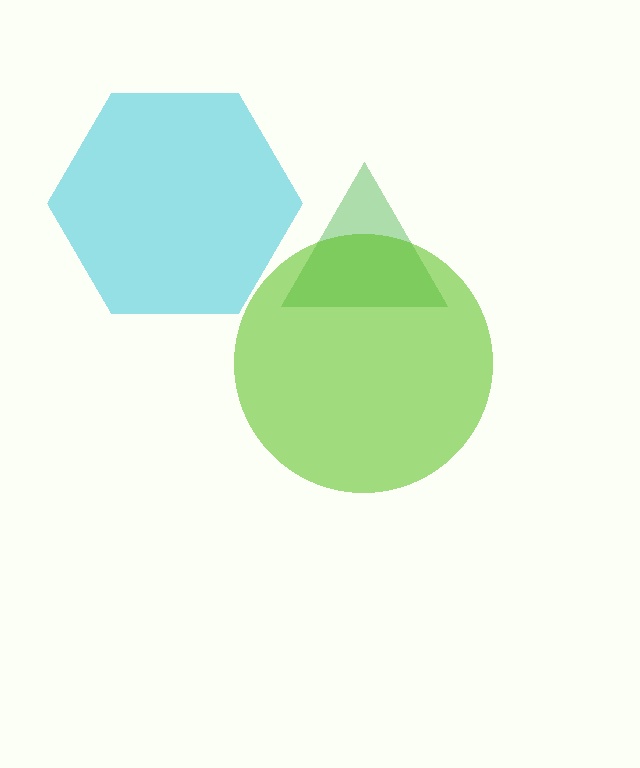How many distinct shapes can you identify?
There are 3 distinct shapes: a cyan hexagon, a green triangle, a lime circle.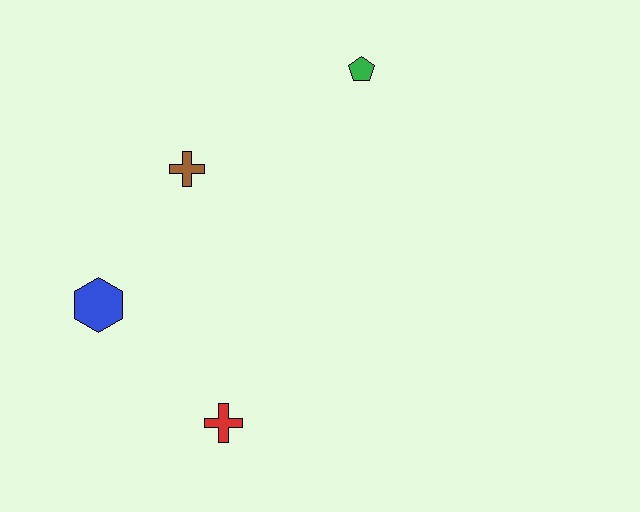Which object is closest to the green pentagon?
The brown cross is closest to the green pentagon.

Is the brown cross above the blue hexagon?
Yes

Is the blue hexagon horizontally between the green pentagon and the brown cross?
No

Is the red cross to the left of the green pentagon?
Yes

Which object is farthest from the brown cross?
The red cross is farthest from the brown cross.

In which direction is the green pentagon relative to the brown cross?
The green pentagon is to the right of the brown cross.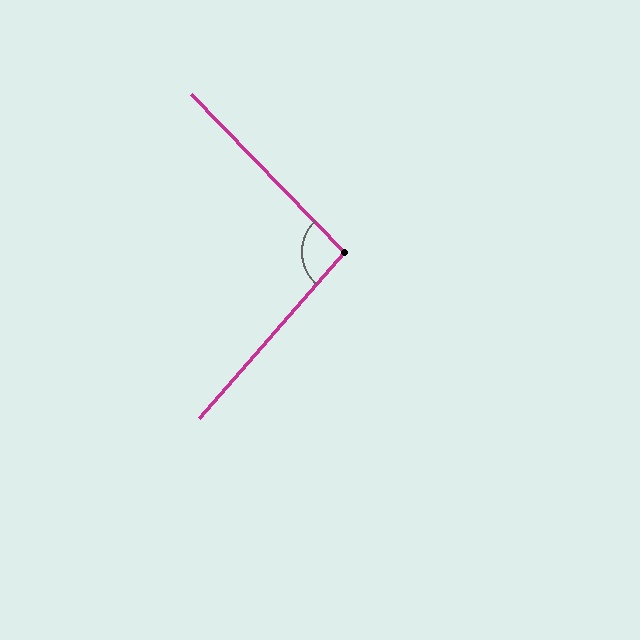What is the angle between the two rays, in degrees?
Approximately 95 degrees.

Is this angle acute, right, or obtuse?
It is approximately a right angle.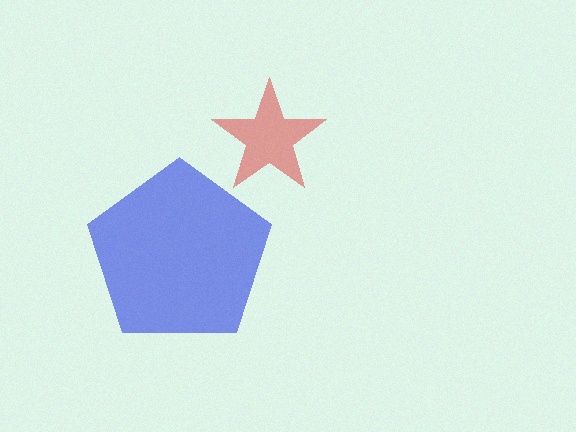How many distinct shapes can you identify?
There are 2 distinct shapes: a red star, a blue pentagon.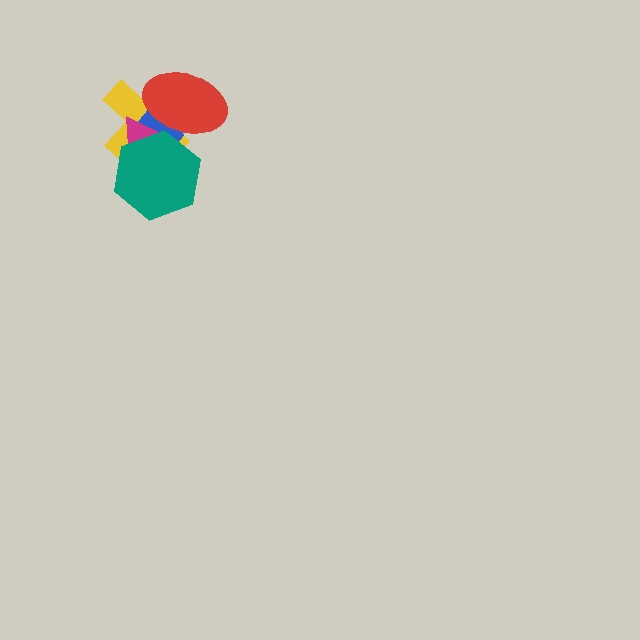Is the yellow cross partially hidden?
Yes, it is partially covered by another shape.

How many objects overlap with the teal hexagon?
4 objects overlap with the teal hexagon.